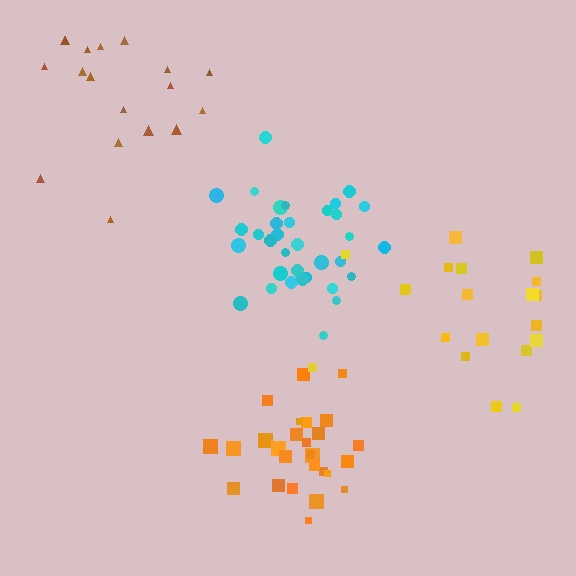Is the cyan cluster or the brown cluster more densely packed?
Cyan.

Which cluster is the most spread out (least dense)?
Yellow.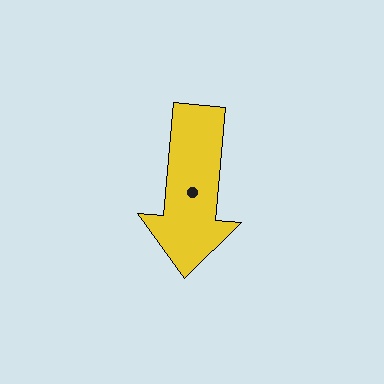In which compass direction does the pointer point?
South.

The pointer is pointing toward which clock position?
Roughly 6 o'clock.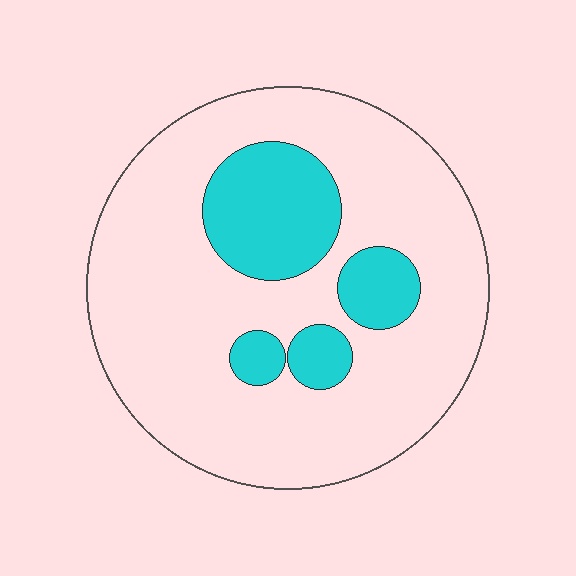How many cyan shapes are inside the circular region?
4.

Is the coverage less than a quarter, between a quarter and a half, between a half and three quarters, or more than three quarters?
Less than a quarter.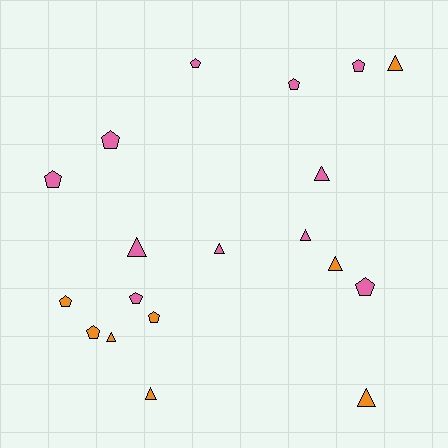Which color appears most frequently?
Pink, with 11 objects.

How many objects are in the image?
There are 19 objects.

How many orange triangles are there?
There are 5 orange triangles.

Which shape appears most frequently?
Pentagon, with 10 objects.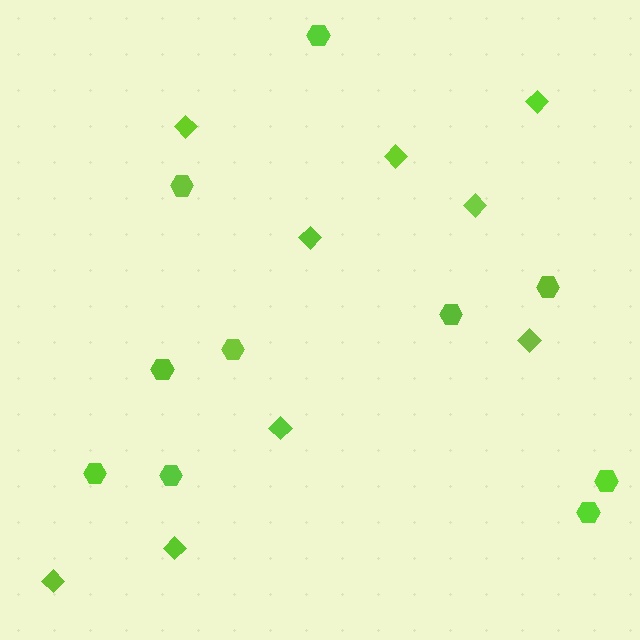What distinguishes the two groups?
There are 2 groups: one group of diamonds (9) and one group of hexagons (10).